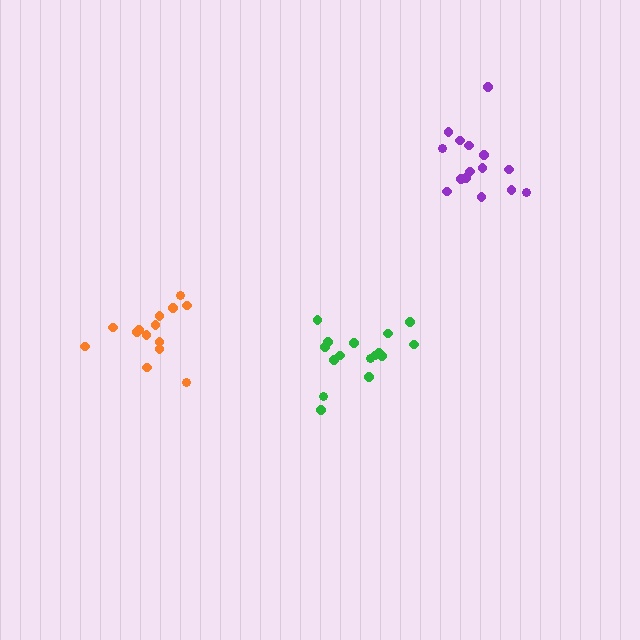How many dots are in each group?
Group 1: 15 dots, Group 2: 14 dots, Group 3: 16 dots (45 total).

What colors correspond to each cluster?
The clusters are colored: purple, orange, green.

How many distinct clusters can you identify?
There are 3 distinct clusters.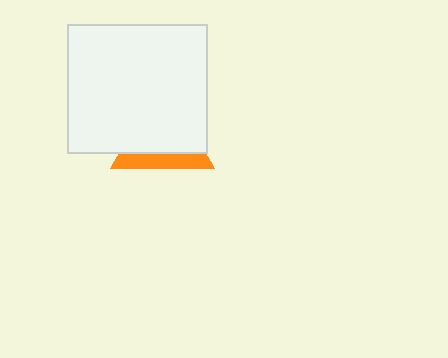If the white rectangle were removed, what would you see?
You would see the complete orange triangle.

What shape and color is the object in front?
The object in front is a white rectangle.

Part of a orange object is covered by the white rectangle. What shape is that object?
It is a triangle.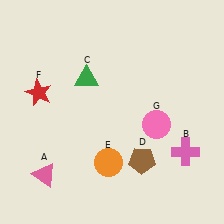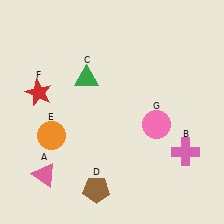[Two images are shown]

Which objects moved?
The objects that moved are: the brown pentagon (D), the orange circle (E).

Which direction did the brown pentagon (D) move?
The brown pentagon (D) moved left.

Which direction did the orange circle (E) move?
The orange circle (E) moved left.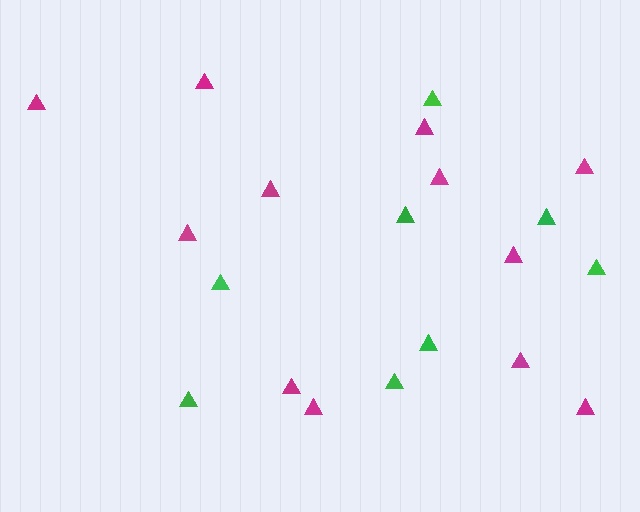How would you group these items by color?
There are 2 groups: one group of magenta triangles (12) and one group of green triangles (8).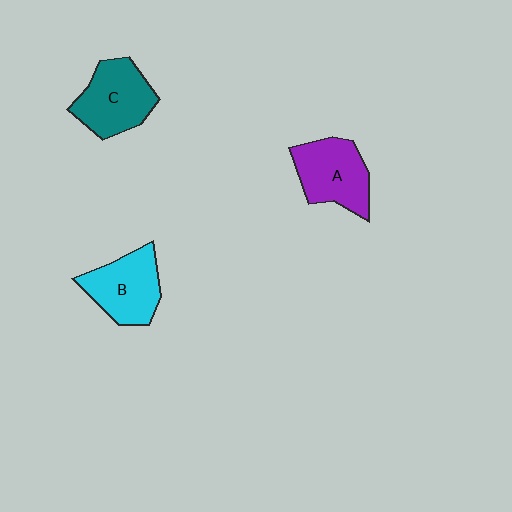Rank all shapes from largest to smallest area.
From largest to smallest: C (teal), A (purple), B (cyan).